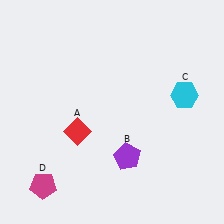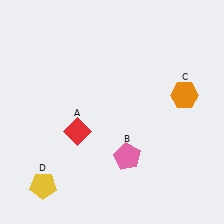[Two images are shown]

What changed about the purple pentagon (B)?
In Image 1, B is purple. In Image 2, it changed to pink.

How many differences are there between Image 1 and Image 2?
There are 3 differences between the two images.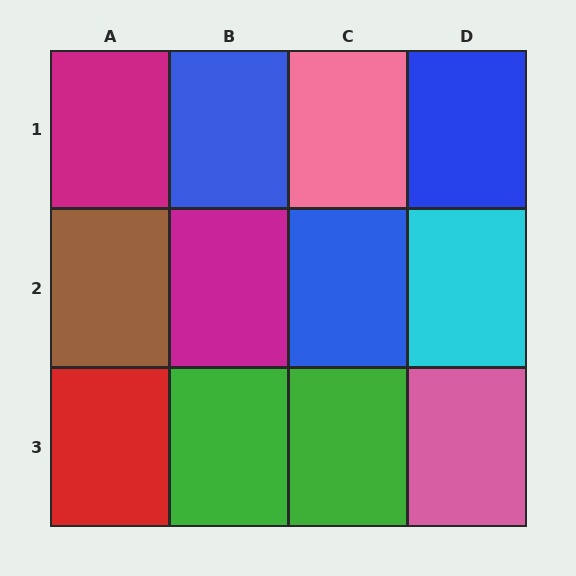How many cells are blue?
3 cells are blue.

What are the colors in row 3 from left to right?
Red, green, green, pink.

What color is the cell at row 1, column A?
Magenta.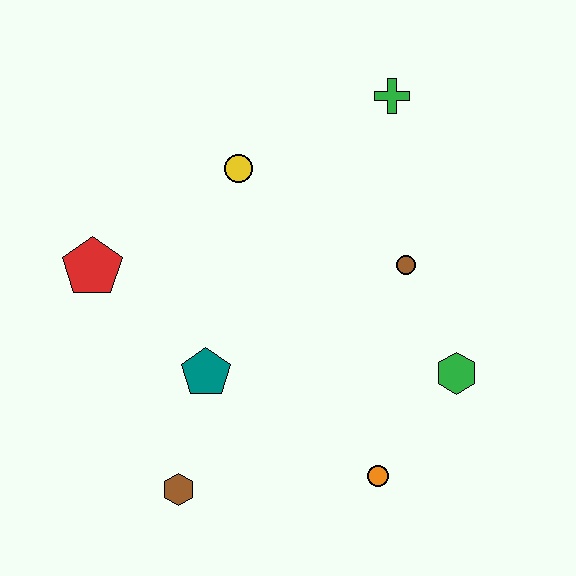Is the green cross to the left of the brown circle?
Yes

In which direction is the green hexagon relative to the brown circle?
The green hexagon is below the brown circle.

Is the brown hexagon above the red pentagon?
No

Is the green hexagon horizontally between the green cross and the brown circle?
No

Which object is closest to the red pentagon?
The teal pentagon is closest to the red pentagon.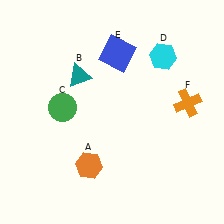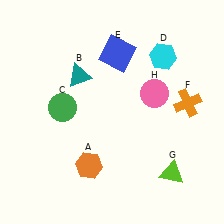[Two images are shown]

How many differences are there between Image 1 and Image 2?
There are 2 differences between the two images.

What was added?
A lime triangle (G), a pink circle (H) were added in Image 2.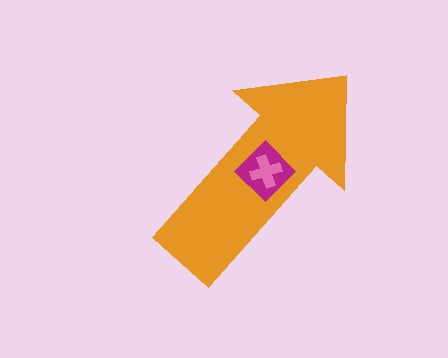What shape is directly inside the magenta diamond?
The pink cross.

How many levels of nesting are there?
3.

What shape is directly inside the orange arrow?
The magenta diamond.